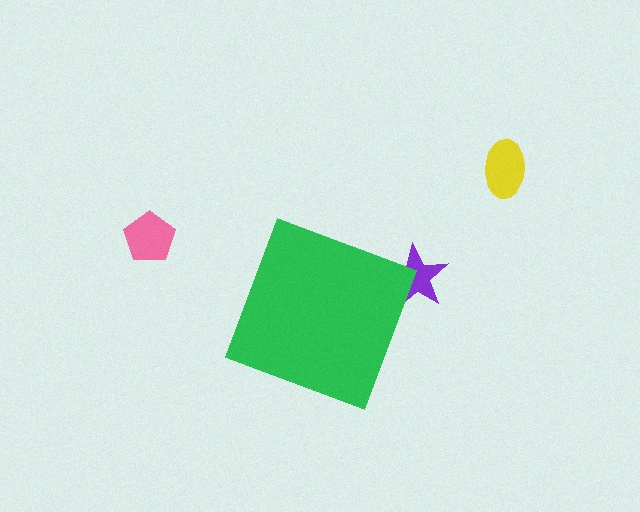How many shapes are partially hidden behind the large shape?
1 shape is partially hidden.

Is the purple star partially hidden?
Yes, the purple star is partially hidden behind the green diamond.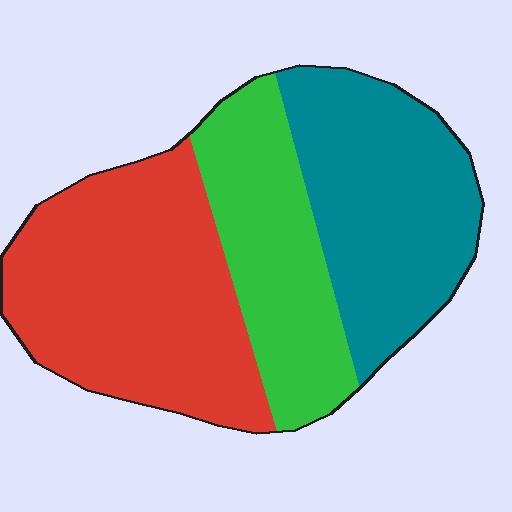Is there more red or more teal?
Red.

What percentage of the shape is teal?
Teal covers 33% of the shape.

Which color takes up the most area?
Red, at roughly 40%.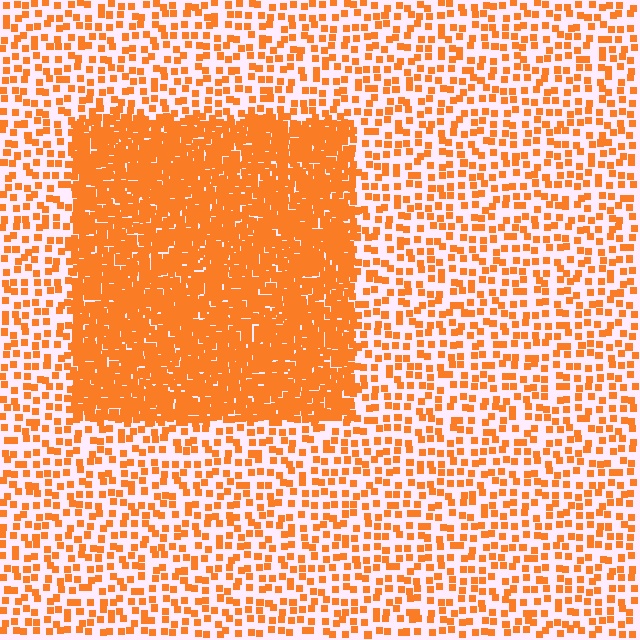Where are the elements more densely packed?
The elements are more densely packed inside the rectangle boundary.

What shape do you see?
I see a rectangle.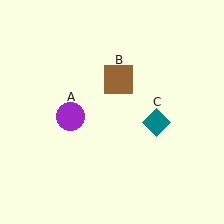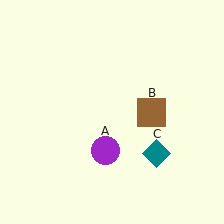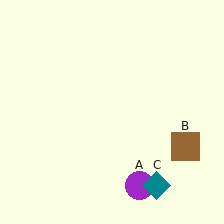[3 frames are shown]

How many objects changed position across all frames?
3 objects changed position: purple circle (object A), brown square (object B), teal diamond (object C).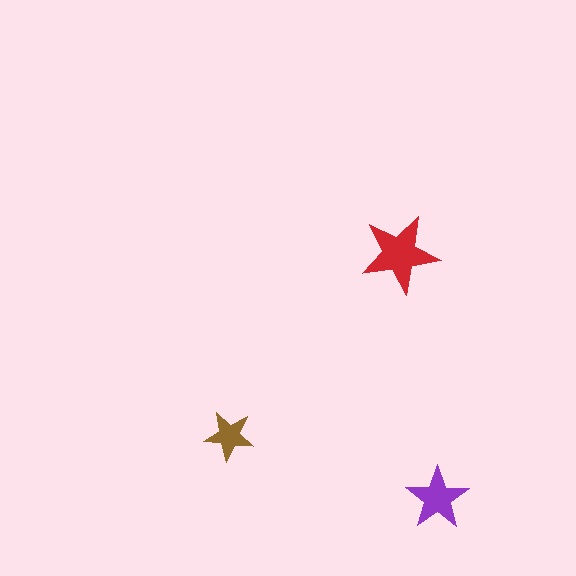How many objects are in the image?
There are 3 objects in the image.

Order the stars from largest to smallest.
the red one, the purple one, the brown one.